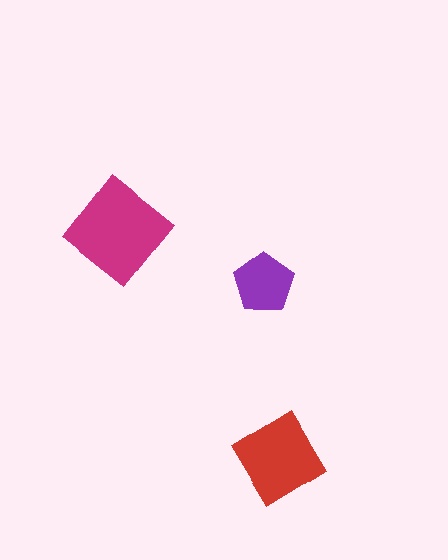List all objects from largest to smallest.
The magenta diamond, the red diamond, the purple pentagon.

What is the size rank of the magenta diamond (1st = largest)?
1st.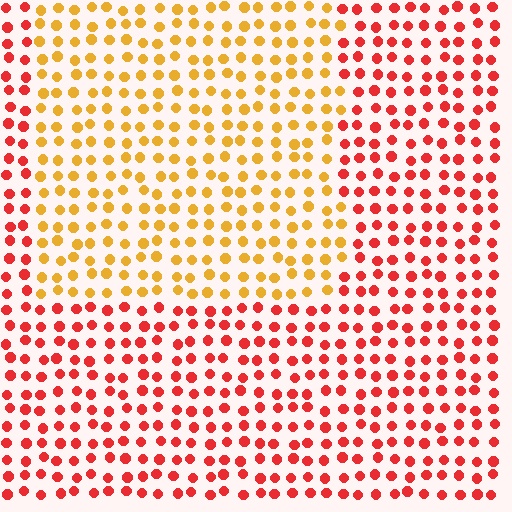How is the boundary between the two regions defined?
The boundary is defined purely by a slight shift in hue (about 43 degrees). Spacing, size, and orientation are identical on both sides.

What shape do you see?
I see a rectangle.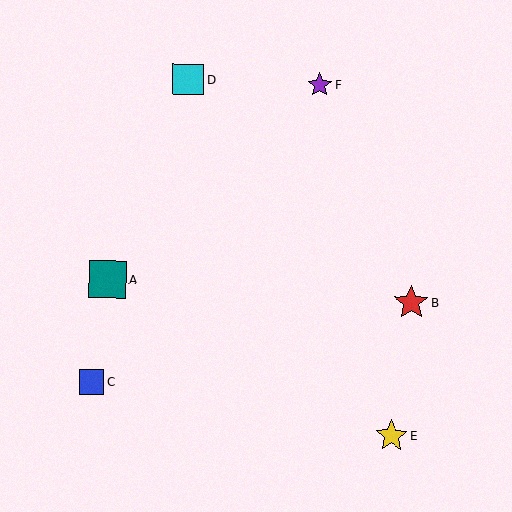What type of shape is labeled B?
Shape B is a red star.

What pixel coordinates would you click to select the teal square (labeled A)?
Click at (108, 279) to select the teal square A.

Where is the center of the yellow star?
The center of the yellow star is at (391, 436).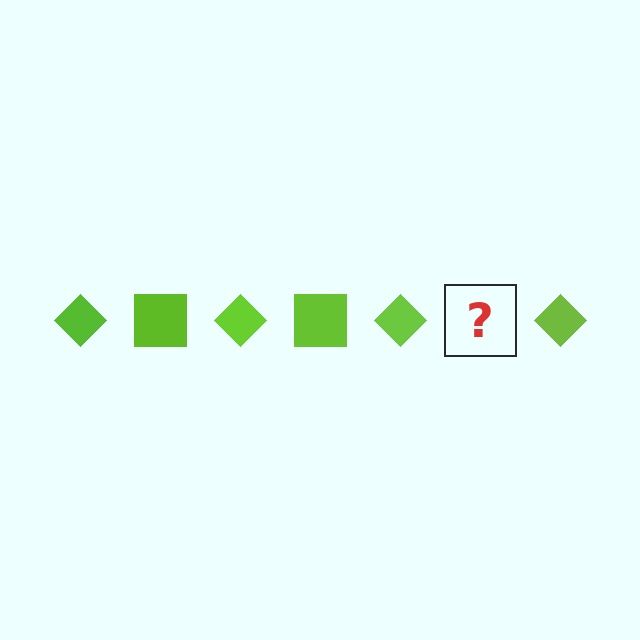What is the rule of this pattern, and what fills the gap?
The rule is that the pattern cycles through diamond, square shapes in lime. The gap should be filled with a lime square.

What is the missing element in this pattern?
The missing element is a lime square.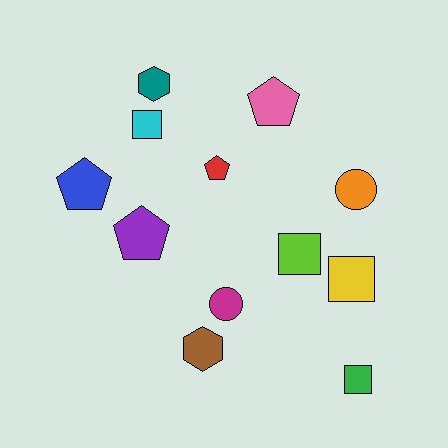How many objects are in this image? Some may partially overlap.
There are 12 objects.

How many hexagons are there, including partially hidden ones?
There are 2 hexagons.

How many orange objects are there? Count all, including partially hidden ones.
There is 1 orange object.